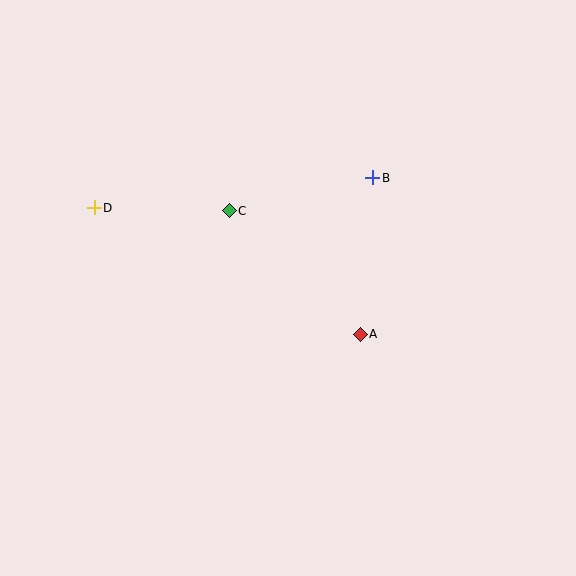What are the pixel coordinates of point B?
Point B is at (373, 178).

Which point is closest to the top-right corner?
Point B is closest to the top-right corner.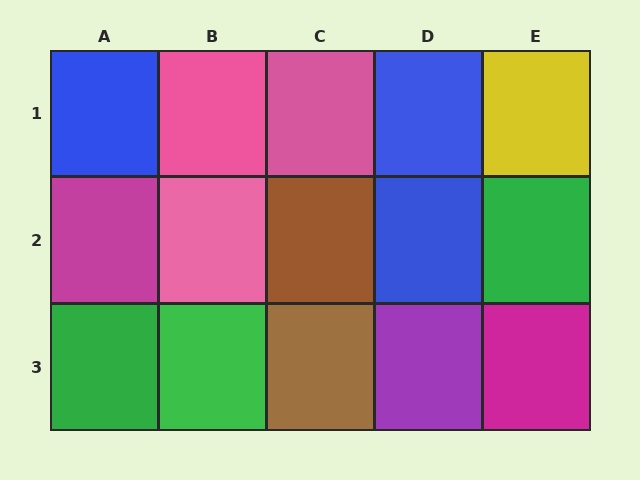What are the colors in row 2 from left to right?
Magenta, pink, brown, blue, green.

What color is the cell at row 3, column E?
Magenta.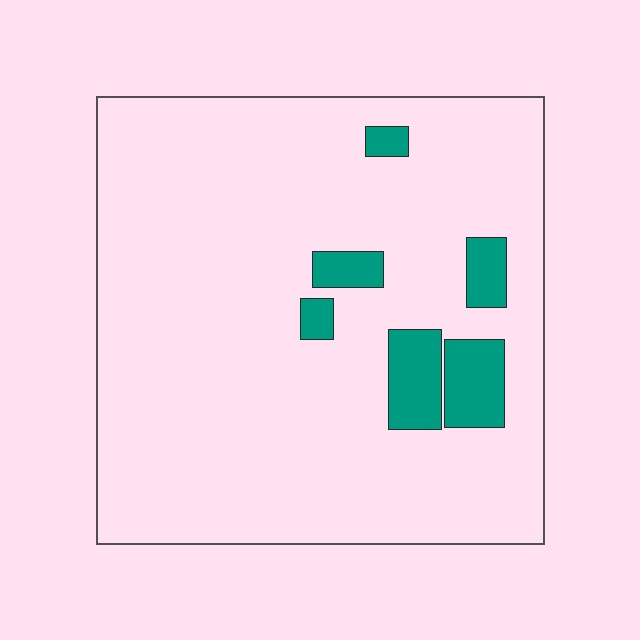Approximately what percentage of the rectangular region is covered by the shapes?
Approximately 10%.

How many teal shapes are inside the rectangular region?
6.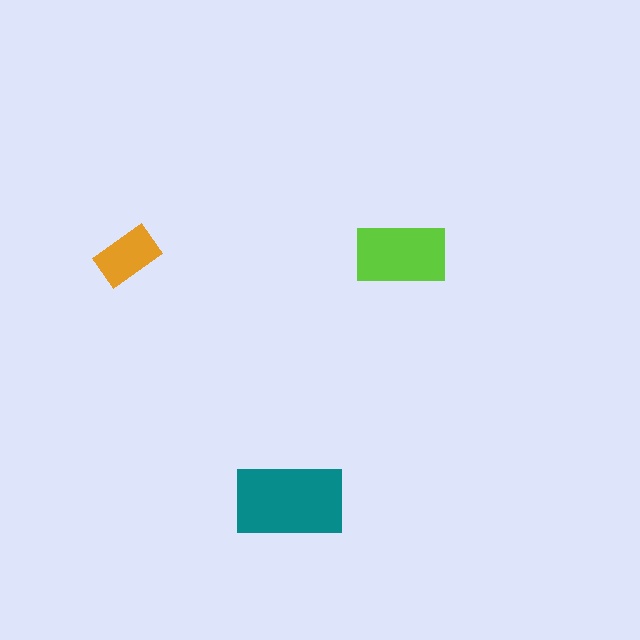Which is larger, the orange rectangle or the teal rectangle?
The teal one.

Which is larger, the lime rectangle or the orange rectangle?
The lime one.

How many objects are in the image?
There are 3 objects in the image.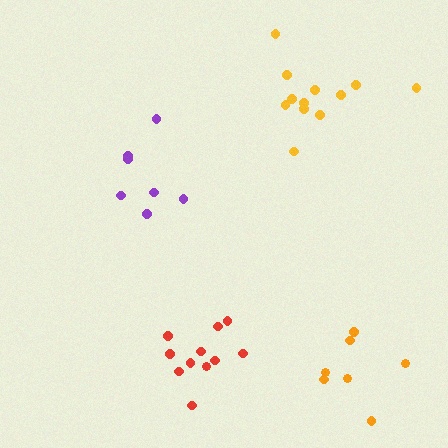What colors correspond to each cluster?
The clusters are colored: purple, orange, red, yellow.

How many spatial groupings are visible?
There are 4 spatial groupings.